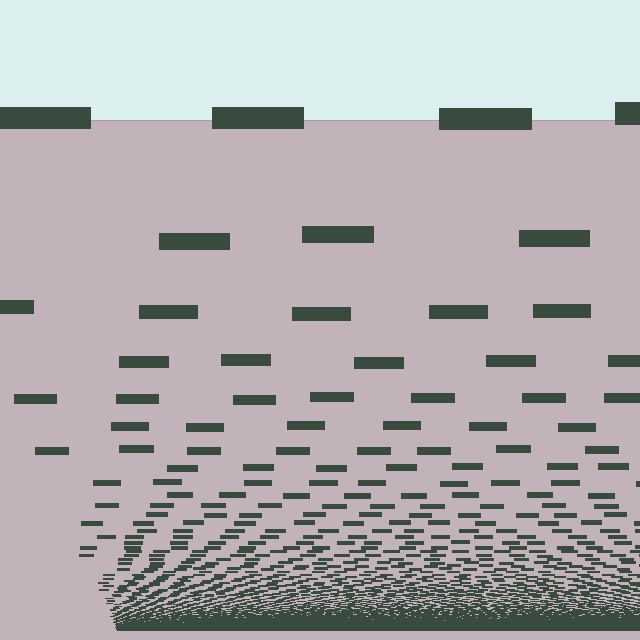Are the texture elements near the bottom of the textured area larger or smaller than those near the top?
Smaller. The gradient is inverted — elements near the bottom are smaller and denser.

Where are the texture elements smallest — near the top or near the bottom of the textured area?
Near the bottom.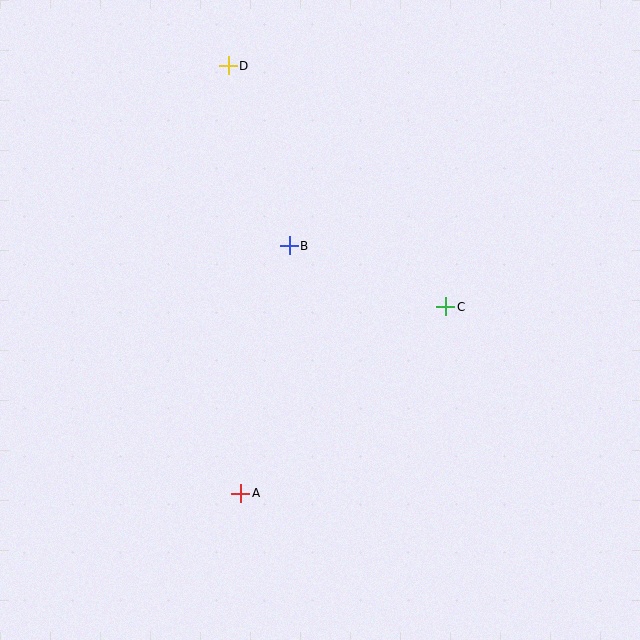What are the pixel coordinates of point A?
Point A is at (241, 493).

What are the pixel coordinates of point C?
Point C is at (446, 307).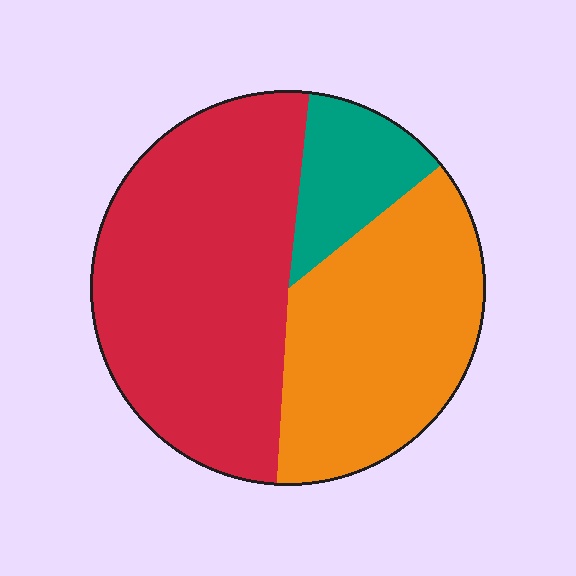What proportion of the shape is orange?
Orange covers roughly 35% of the shape.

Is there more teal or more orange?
Orange.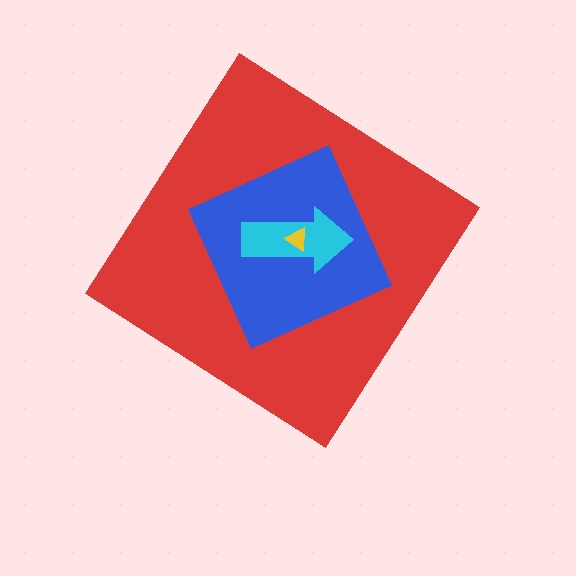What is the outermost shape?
The red diamond.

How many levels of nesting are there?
4.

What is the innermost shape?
The yellow triangle.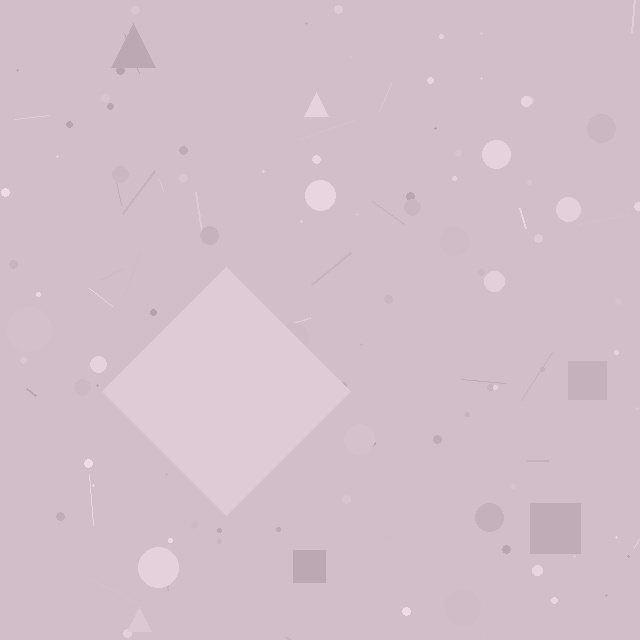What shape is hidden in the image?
A diamond is hidden in the image.